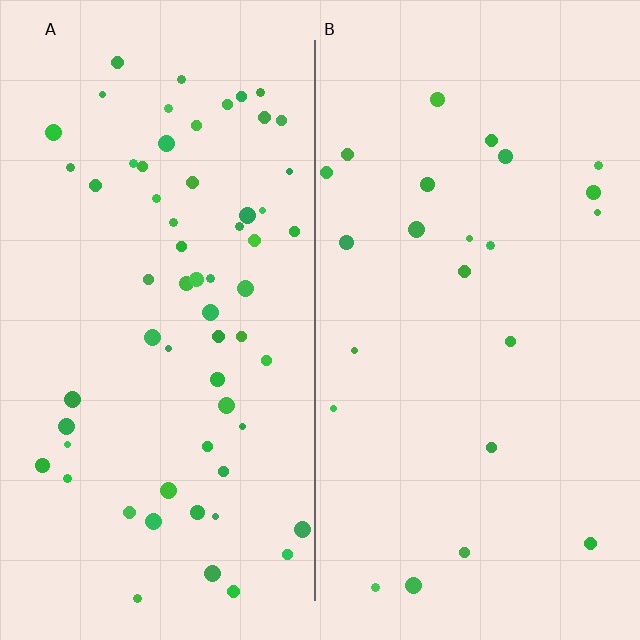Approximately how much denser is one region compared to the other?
Approximately 2.7× — region A over region B.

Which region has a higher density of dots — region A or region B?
A (the left).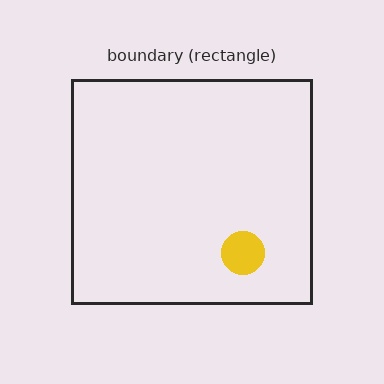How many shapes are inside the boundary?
1 inside, 0 outside.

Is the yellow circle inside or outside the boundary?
Inside.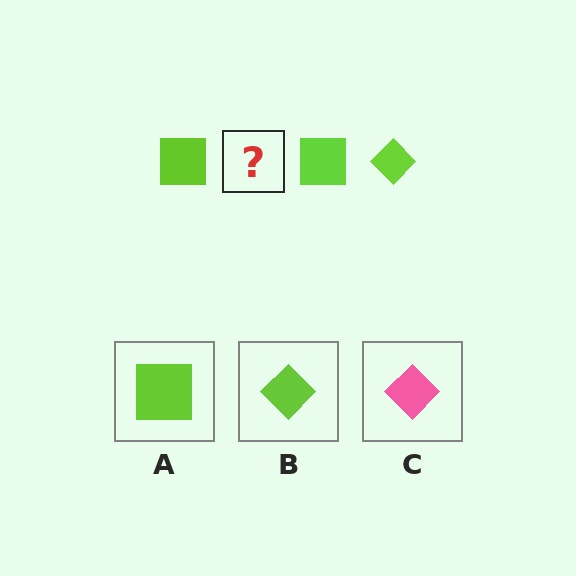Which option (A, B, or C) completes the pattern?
B.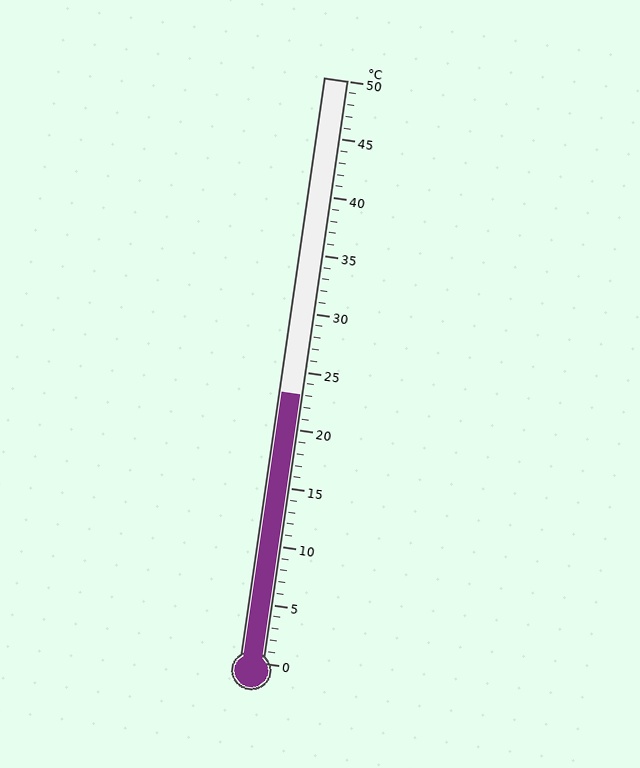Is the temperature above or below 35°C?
The temperature is below 35°C.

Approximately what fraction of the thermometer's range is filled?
The thermometer is filled to approximately 45% of its range.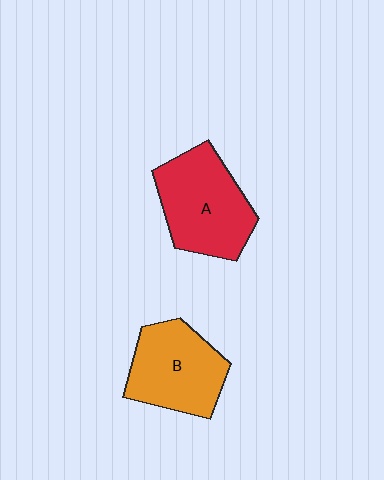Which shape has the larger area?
Shape A (red).